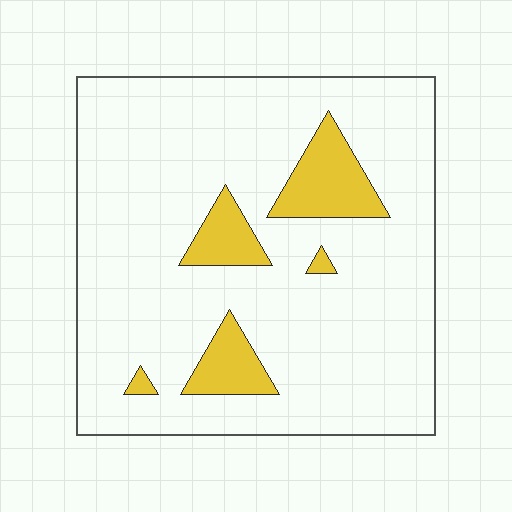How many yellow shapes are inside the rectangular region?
5.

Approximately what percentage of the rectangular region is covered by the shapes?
Approximately 10%.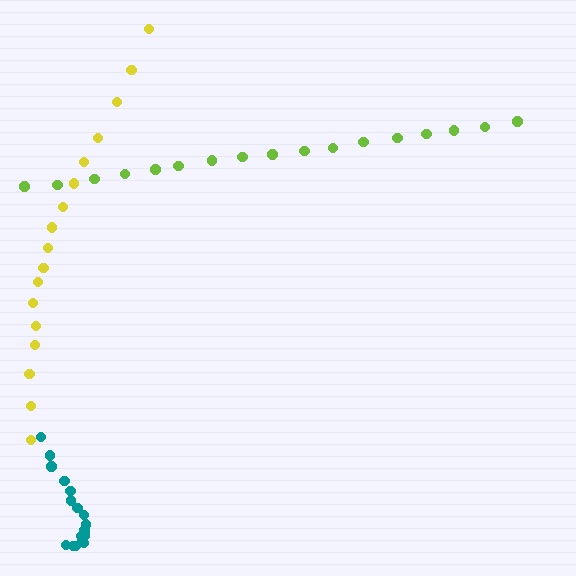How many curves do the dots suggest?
There are 3 distinct paths.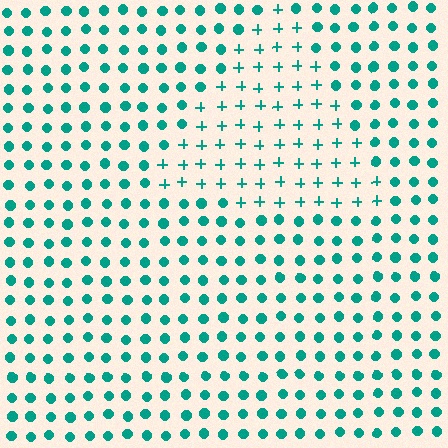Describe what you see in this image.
The image is filled with small teal elements arranged in a uniform grid. A triangle-shaped region contains plus signs, while the surrounding area contains circles. The boundary is defined purely by the change in element shape.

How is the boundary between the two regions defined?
The boundary is defined by a change in element shape: plus signs inside vs. circles outside. All elements share the same color and spacing.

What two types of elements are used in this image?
The image uses plus signs inside the triangle region and circles outside it.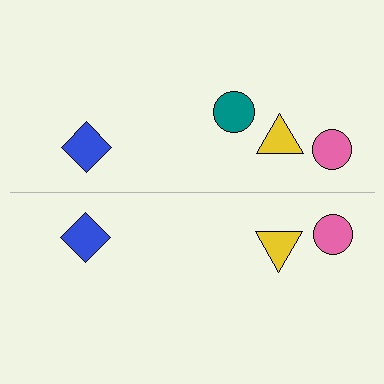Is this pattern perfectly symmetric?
No, the pattern is not perfectly symmetric. A teal circle is missing from the bottom side.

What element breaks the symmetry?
A teal circle is missing from the bottom side.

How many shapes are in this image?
There are 7 shapes in this image.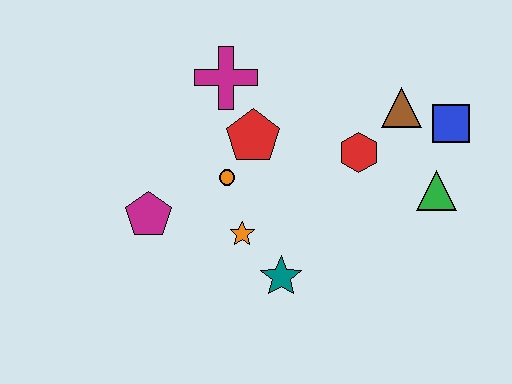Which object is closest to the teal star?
The orange star is closest to the teal star.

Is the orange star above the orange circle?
No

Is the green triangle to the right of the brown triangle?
Yes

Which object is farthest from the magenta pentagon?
The blue square is farthest from the magenta pentagon.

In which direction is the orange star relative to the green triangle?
The orange star is to the left of the green triangle.